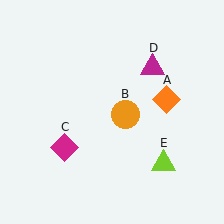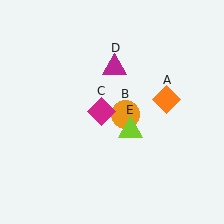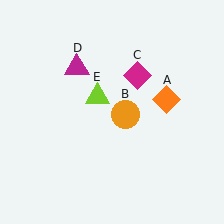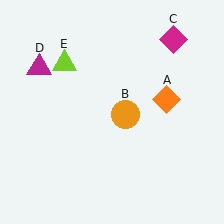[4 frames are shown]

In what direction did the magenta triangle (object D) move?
The magenta triangle (object D) moved left.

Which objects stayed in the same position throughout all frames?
Orange diamond (object A) and orange circle (object B) remained stationary.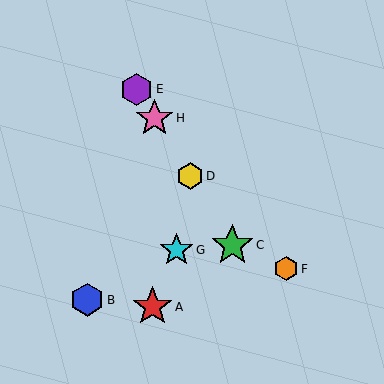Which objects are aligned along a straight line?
Objects C, D, E, H are aligned along a straight line.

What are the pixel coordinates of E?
Object E is at (137, 89).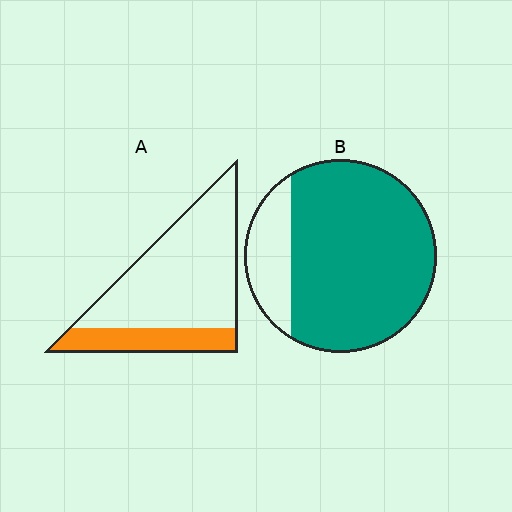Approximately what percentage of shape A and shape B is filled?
A is approximately 25% and B is approximately 80%.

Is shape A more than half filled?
No.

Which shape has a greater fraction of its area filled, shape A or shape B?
Shape B.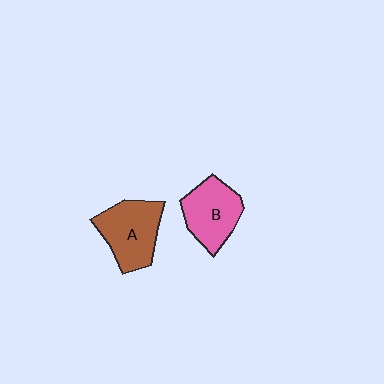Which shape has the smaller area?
Shape B (pink).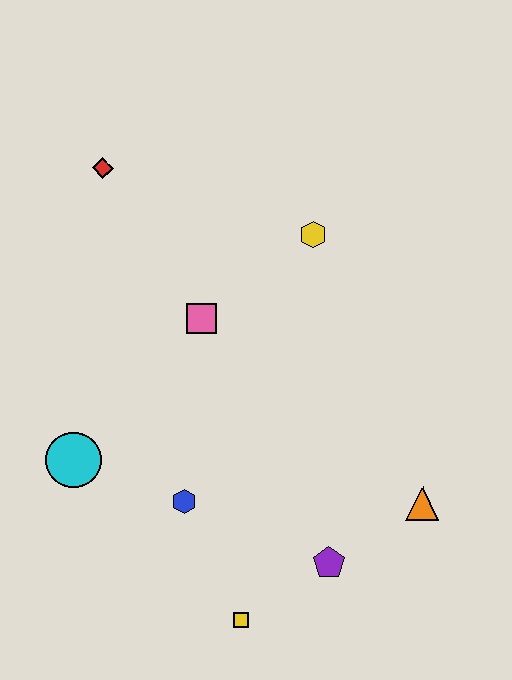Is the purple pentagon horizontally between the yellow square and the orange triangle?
Yes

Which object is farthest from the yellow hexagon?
The yellow square is farthest from the yellow hexagon.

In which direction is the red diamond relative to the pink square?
The red diamond is above the pink square.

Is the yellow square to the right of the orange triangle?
No